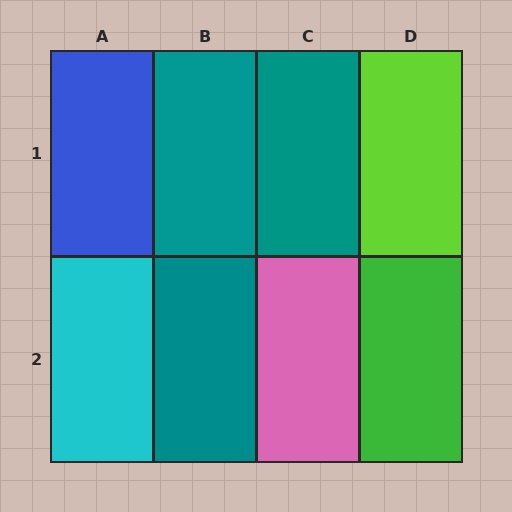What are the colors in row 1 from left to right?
Blue, teal, teal, lime.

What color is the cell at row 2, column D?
Green.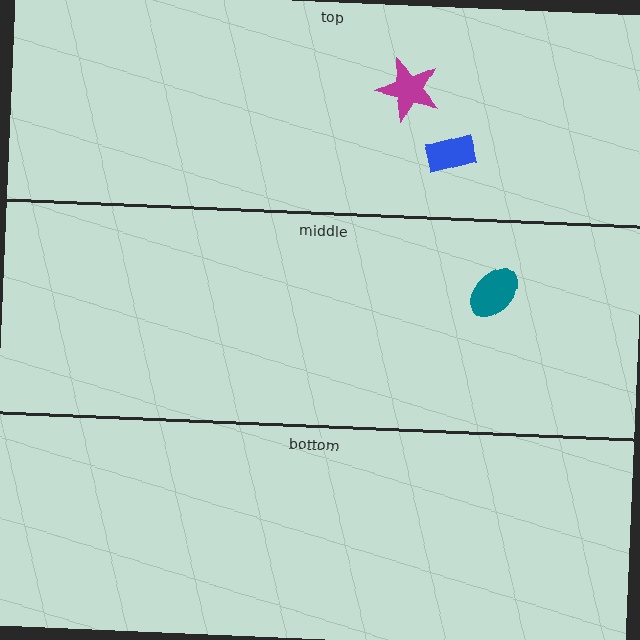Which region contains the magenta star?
The top region.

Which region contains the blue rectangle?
The top region.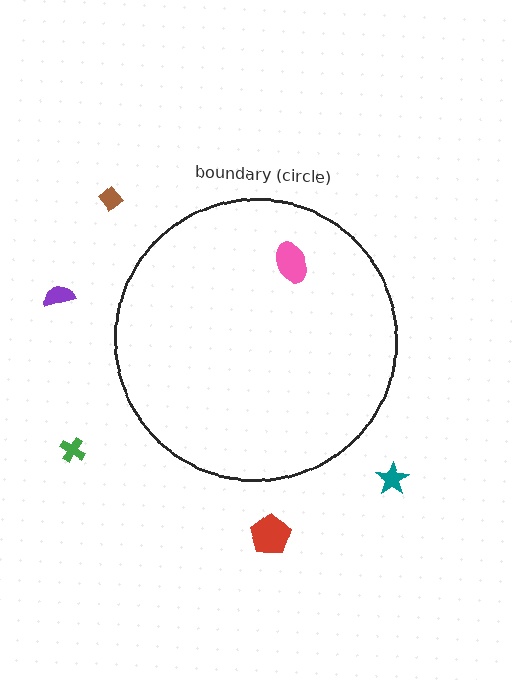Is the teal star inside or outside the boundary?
Outside.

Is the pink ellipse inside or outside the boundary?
Inside.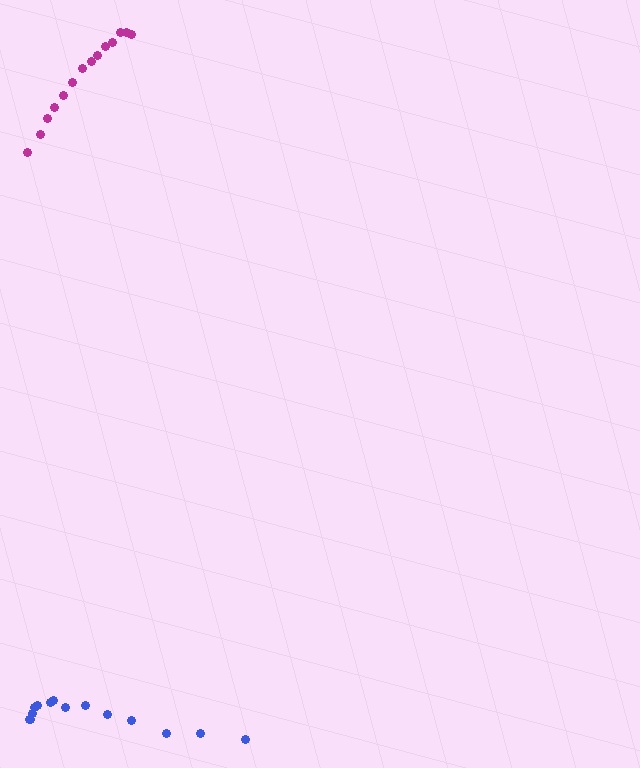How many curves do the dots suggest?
There are 2 distinct paths.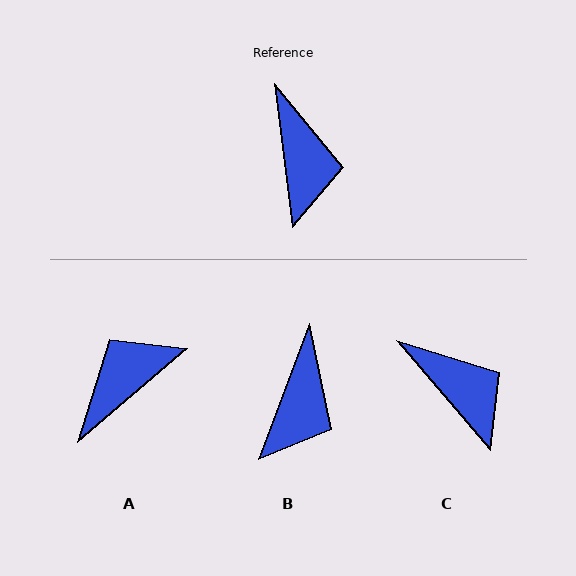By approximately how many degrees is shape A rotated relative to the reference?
Approximately 123 degrees counter-clockwise.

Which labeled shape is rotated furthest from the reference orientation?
A, about 123 degrees away.